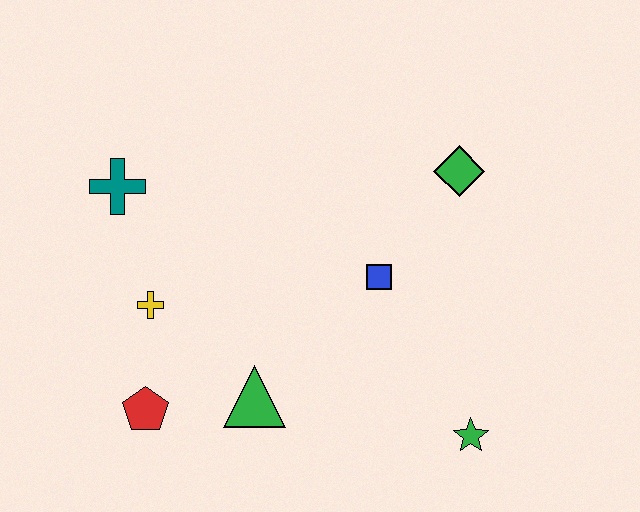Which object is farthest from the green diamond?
The red pentagon is farthest from the green diamond.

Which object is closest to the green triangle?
The red pentagon is closest to the green triangle.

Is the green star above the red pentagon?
No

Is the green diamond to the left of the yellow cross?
No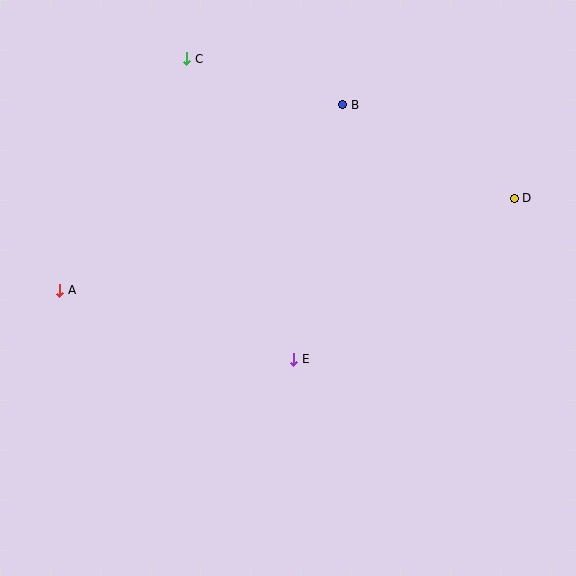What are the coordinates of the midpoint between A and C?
The midpoint between A and C is at (123, 175).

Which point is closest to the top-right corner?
Point D is closest to the top-right corner.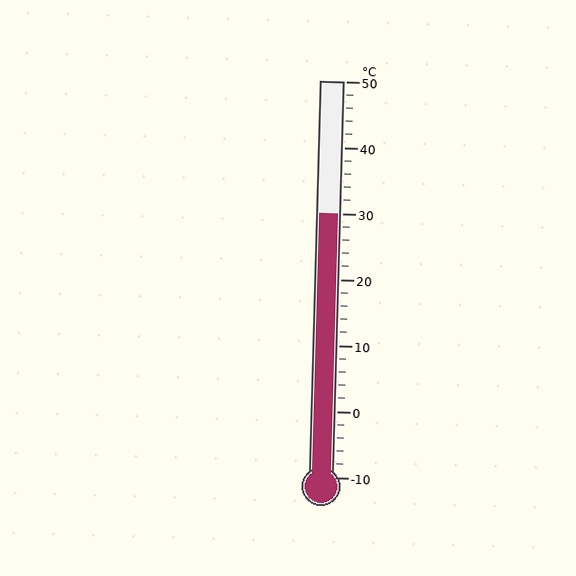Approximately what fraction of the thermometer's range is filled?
The thermometer is filled to approximately 65% of its range.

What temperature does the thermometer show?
The thermometer shows approximately 30°C.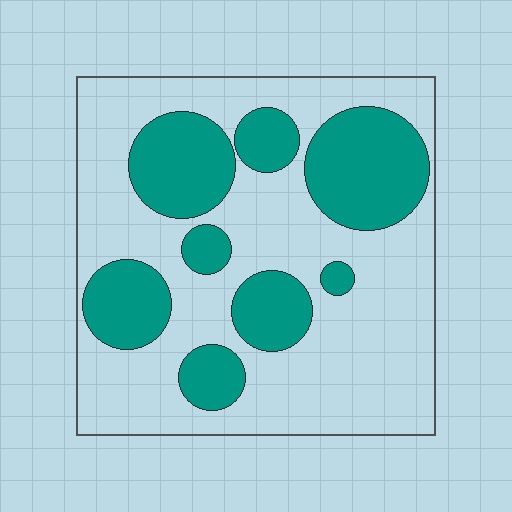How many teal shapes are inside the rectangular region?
8.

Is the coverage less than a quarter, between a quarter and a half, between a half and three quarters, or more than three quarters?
Between a quarter and a half.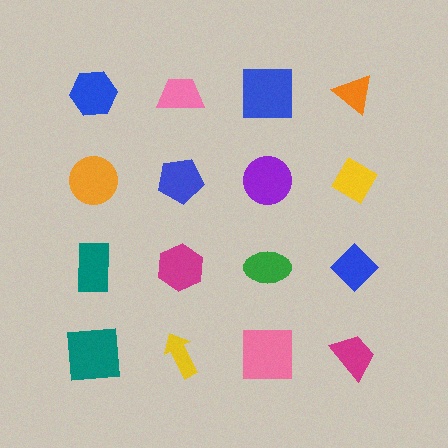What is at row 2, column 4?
A yellow diamond.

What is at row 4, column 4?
A magenta trapezoid.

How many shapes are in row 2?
4 shapes.